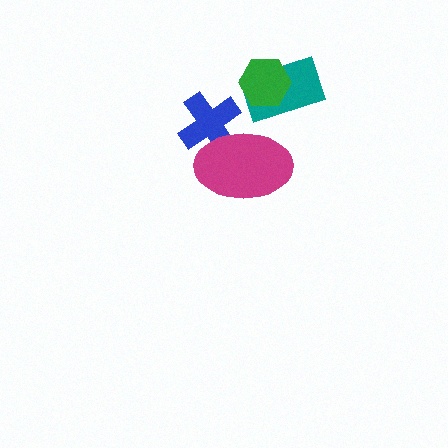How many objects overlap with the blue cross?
1 object overlaps with the blue cross.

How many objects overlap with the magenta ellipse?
1 object overlaps with the magenta ellipse.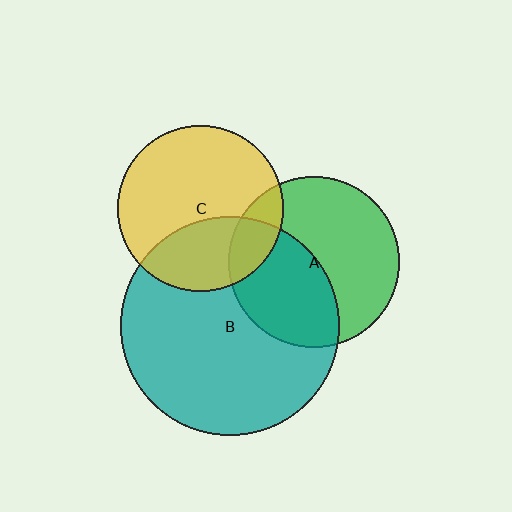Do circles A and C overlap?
Yes.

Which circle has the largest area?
Circle B (teal).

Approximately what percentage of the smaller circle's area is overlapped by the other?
Approximately 15%.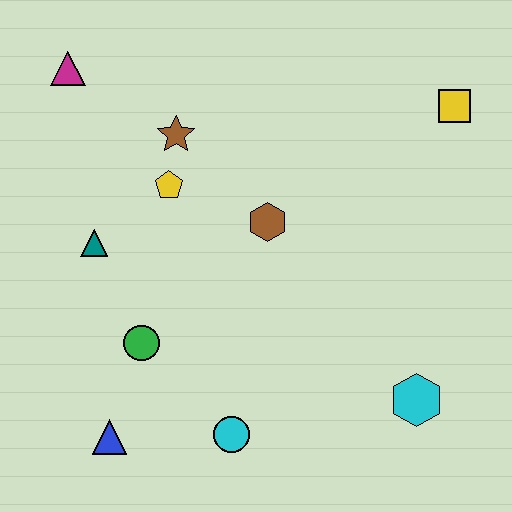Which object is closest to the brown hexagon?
The yellow pentagon is closest to the brown hexagon.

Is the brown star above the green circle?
Yes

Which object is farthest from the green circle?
The yellow square is farthest from the green circle.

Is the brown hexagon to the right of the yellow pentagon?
Yes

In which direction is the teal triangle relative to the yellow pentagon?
The teal triangle is to the left of the yellow pentagon.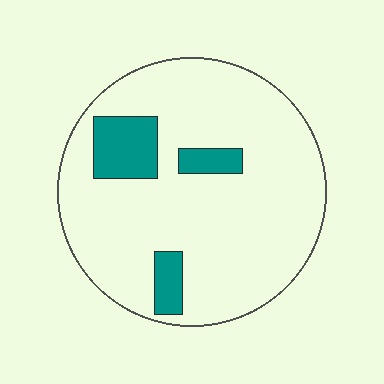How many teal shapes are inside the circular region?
3.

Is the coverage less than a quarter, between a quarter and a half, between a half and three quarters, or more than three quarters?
Less than a quarter.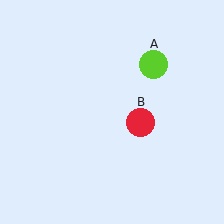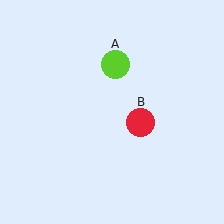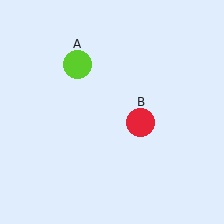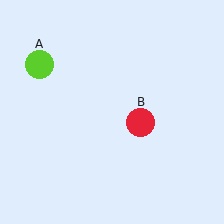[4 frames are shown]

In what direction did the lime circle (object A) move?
The lime circle (object A) moved left.